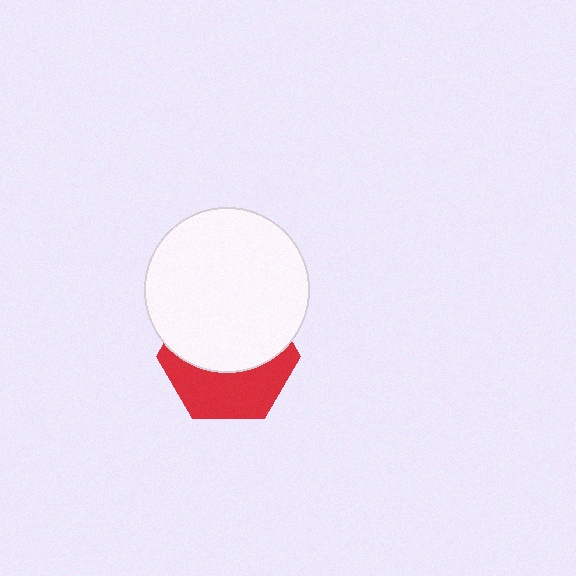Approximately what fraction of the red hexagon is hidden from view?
Roughly 56% of the red hexagon is hidden behind the white circle.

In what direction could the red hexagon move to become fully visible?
The red hexagon could move down. That would shift it out from behind the white circle entirely.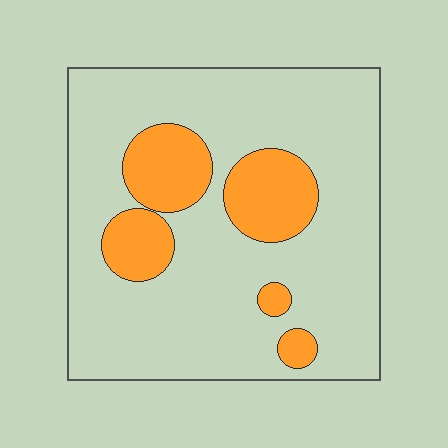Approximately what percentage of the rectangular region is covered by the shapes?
Approximately 20%.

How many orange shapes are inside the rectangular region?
5.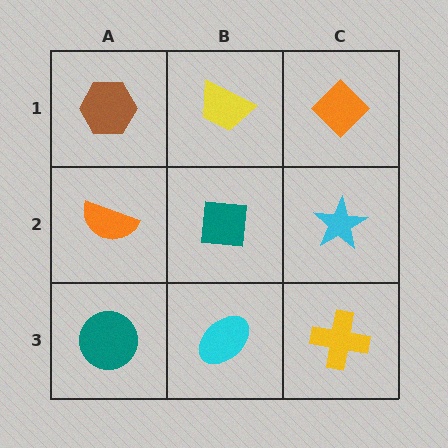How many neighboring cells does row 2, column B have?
4.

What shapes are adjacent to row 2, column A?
A brown hexagon (row 1, column A), a teal circle (row 3, column A), a teal square (row 2, column B).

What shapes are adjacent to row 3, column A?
An orange semicircle (row 2, column A), a cyan ellipse (row 3, column B).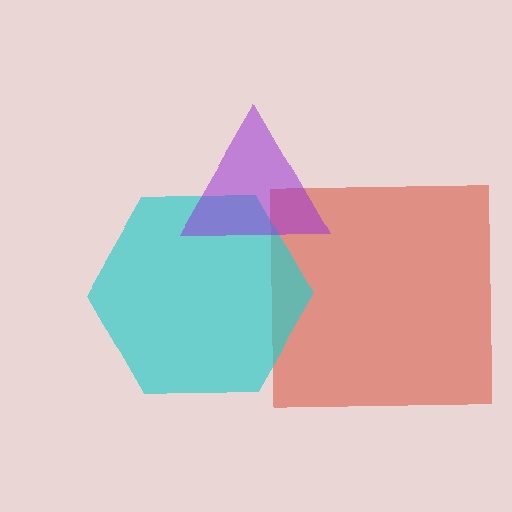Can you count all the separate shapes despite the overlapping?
Yes, there are 3 separate shapes.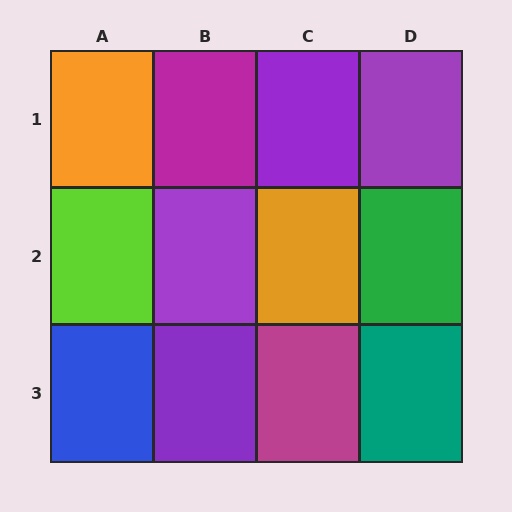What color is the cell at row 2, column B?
Purple.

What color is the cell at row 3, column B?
Purple.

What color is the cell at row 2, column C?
Orange.